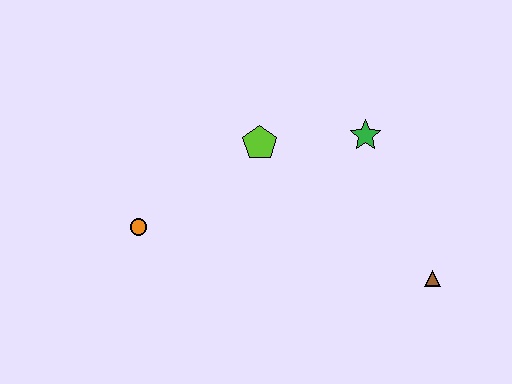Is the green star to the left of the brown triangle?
Yes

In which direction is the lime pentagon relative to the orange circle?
The lime pentagon is to the right of the orange circle.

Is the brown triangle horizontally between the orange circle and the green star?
No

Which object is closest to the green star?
The lime pentagon is closest to the green star.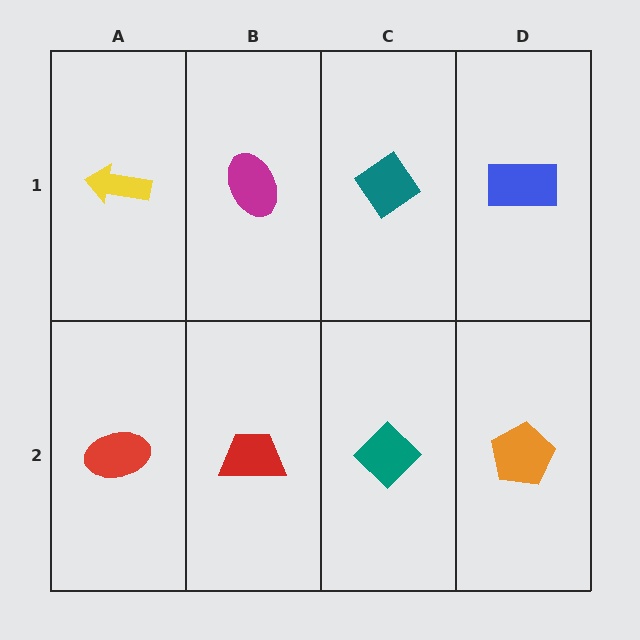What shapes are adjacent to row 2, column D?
A blue rectangle (row 1, column D), a teal diamond (row 2, column C).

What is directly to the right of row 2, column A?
A red trapezoid.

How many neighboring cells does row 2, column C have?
3.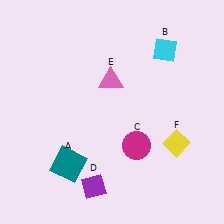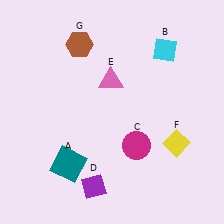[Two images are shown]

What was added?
A brown hexagon (G) was added in Image 2.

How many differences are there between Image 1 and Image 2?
There is 1 difference between the two images.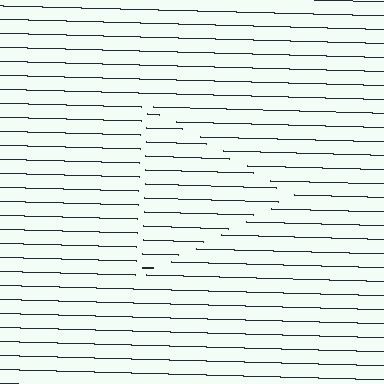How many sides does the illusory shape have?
3 sides — the line-ends trace a triangle.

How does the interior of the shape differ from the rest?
The interior of the shape contains the same grating, shifted by half a period — the contour is defined by the phase discontinuity where line-ends from the inner and outer gratings abut.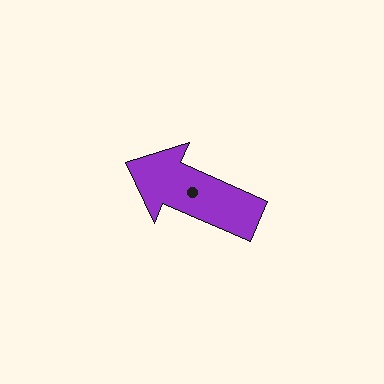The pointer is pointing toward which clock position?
Roughly 10 o'clock.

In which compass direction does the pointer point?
Northwest.